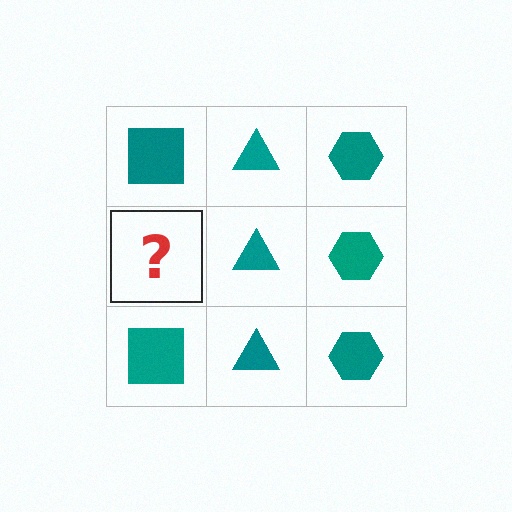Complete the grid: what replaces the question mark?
The question mark should be replaced with a teal square.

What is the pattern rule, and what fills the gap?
The rule is that each column has a consistent shape. The gap should be filled with a teal square.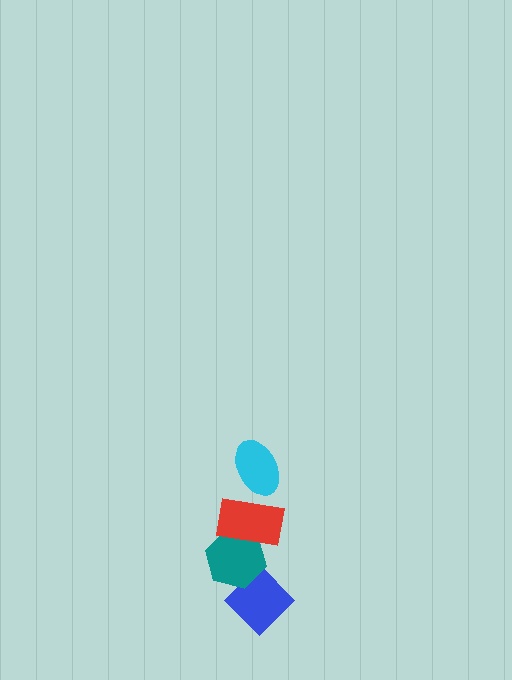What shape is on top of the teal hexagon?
The red rectangle is on top of the teal hexagon.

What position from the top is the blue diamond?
The blue diamond is 4th from the top.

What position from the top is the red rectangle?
The red rectangle is 2nd from the top.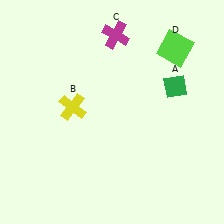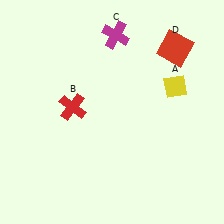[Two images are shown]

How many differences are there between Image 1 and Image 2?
There are 3 differences between the two images.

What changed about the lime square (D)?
In Image 1, D is lime. In Image 2, it changed to red.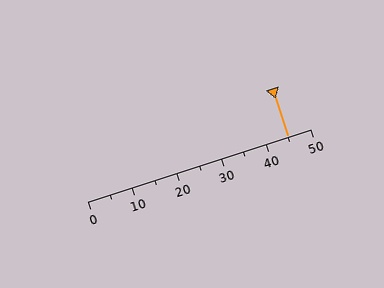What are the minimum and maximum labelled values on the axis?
The axis runs from 0 to 50.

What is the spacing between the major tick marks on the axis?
The major ticks are spaced 10 apart.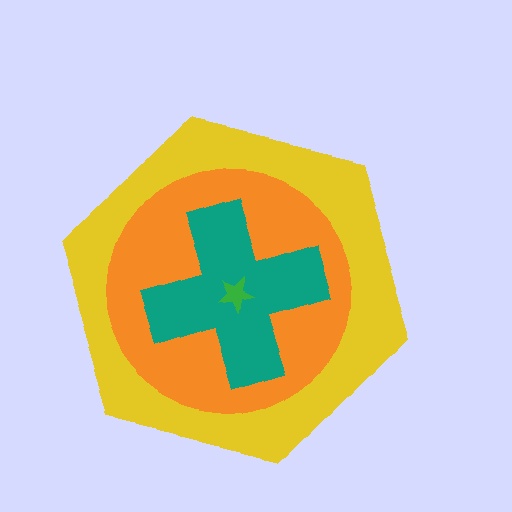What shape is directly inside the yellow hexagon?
The orange circle.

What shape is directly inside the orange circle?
The teal cross.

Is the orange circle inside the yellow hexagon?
Yes.